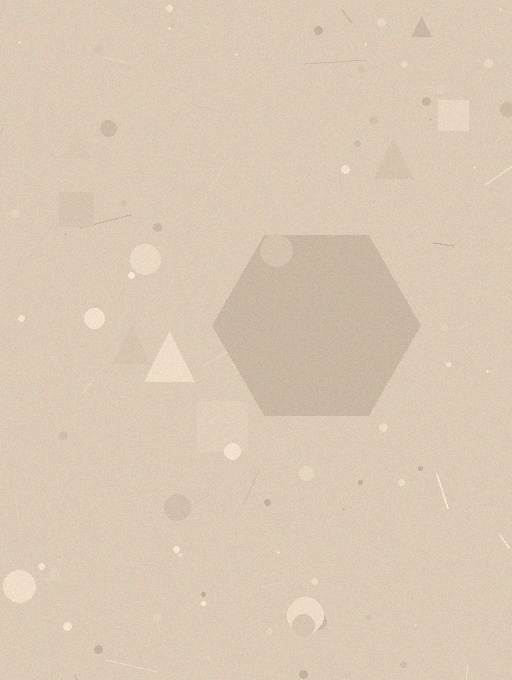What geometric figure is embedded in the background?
A hexagon is embedded in the background.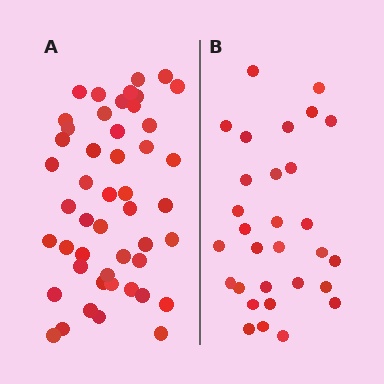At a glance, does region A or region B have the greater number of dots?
Region A (the left region) has more dots.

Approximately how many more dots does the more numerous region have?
Region A has approximately 20 more dots than region B.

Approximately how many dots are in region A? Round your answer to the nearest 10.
About 50 dots. (The exact count is 48, which rounds to 50.)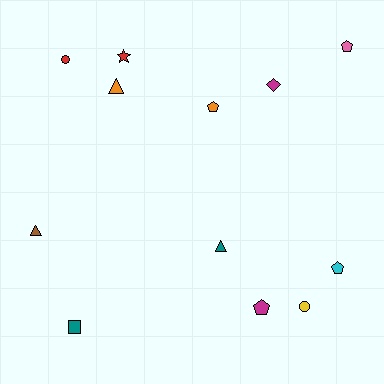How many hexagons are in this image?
There are no hexagons.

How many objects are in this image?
There are 12 objects.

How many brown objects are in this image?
There is 1 brown object.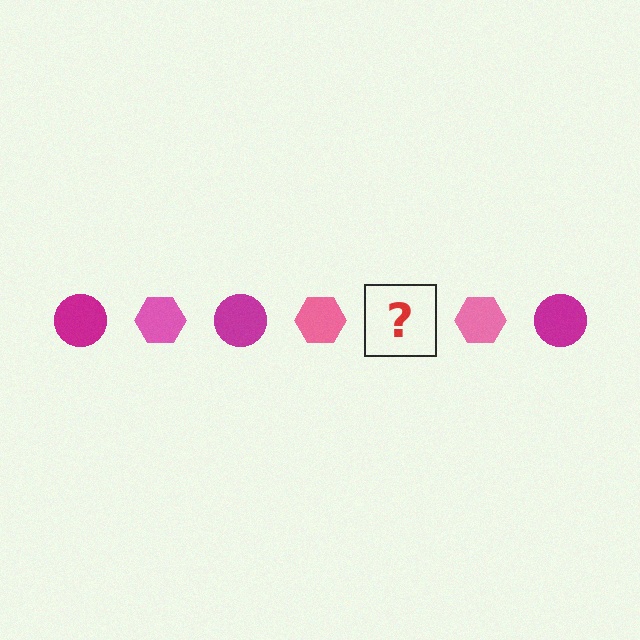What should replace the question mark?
The question mark should be replaced with a magenta circle.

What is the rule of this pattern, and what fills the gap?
The rule is that the pattern alternates between magenta circle and pink hexagon. The gap should be filled with a magenta circle.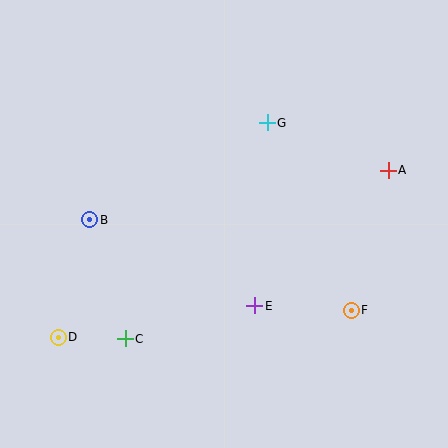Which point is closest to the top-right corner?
Point A is closest to the top-right corner.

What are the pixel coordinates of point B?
Point B is at (90, 220).